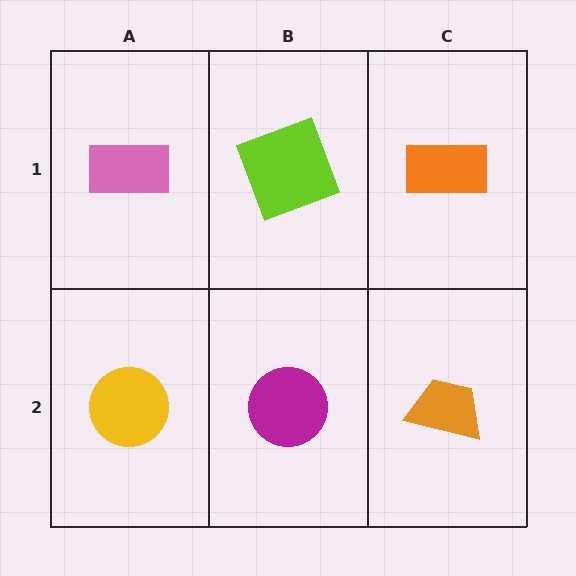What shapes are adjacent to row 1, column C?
An orange trapezoid (row 2, column C), a lime square (row 1, column B).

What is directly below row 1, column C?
An orange trapezoid.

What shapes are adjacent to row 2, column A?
A pink rectangle (row 1, column A), a magenta circle (row 2, column B).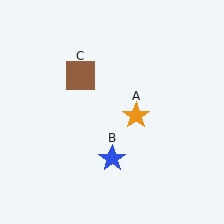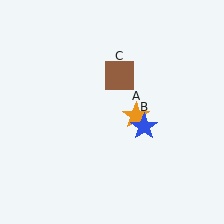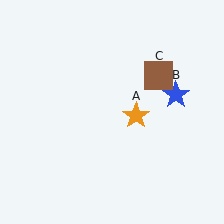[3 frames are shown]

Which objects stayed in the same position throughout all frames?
Orange star (object A) remained stationary.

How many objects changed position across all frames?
2 objects changed position: blue star (object B), brown square (object C).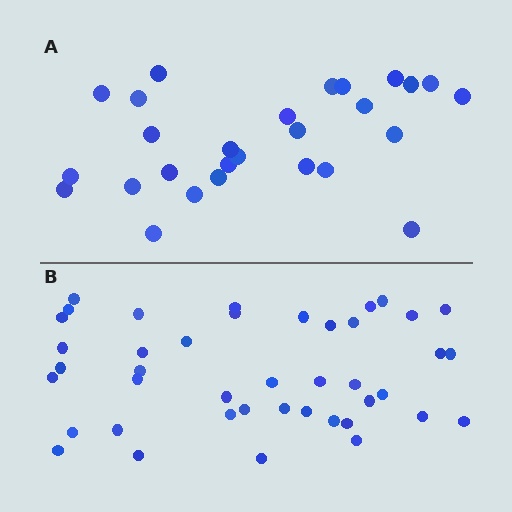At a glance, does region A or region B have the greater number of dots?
Region B (the bottom region) has more dots.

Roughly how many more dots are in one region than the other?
Region B has approximately 15 more dots than region A.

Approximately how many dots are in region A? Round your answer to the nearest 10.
About 30 dots. (The exact count is 27, which rounds to 30.)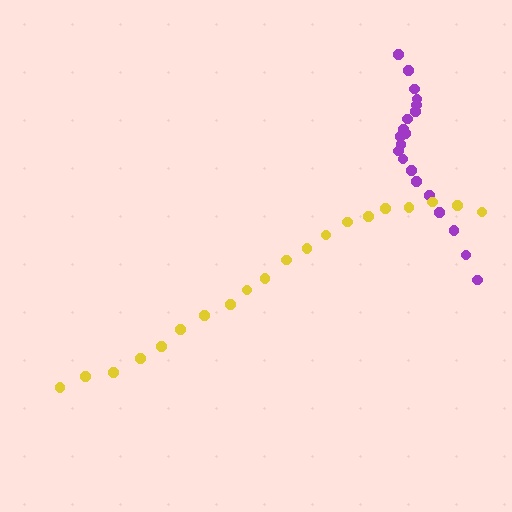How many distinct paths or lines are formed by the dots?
There are 2 distinct paths.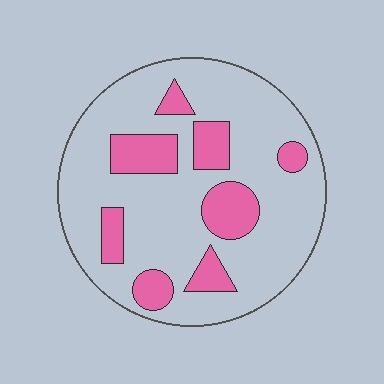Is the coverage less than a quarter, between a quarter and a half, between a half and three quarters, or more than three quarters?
Less than a quarter.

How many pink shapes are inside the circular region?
8.